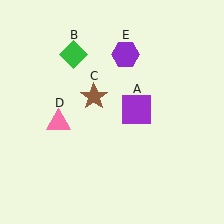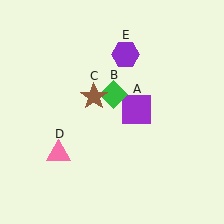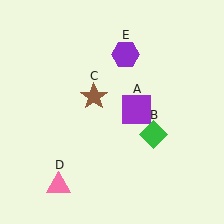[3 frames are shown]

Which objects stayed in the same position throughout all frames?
Purple square (object A) and brown star (object C) and purple hexagon (object E) remained stationary.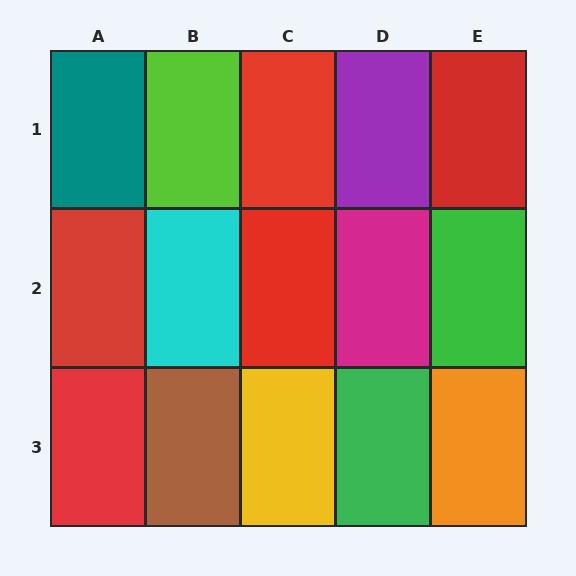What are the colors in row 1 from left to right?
Teal, lime, red, purple, red.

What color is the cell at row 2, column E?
Green.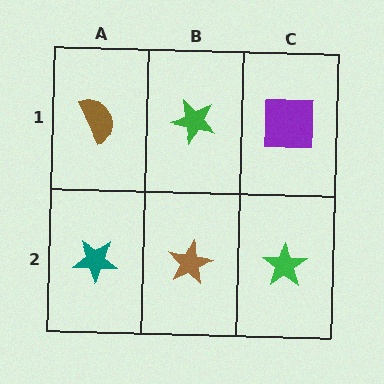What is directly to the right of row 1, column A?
A green star.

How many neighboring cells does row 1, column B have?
3.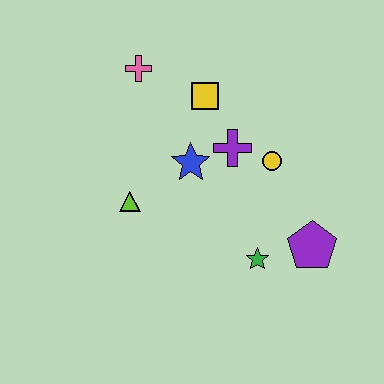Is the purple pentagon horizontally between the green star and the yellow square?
No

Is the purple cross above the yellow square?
No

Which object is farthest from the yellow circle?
The pink cross is farthest from the yellow circle.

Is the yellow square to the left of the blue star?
No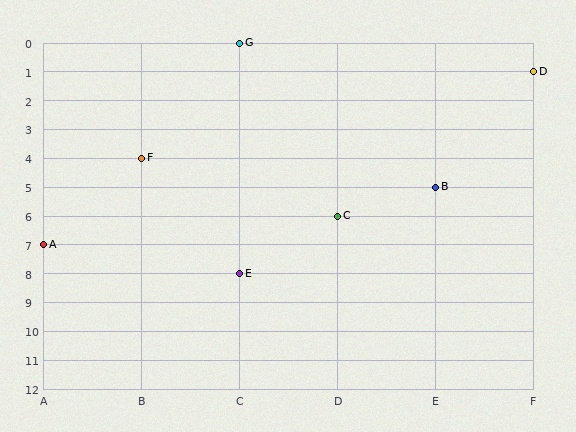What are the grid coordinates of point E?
Point E is at grid coordinates (C, 8).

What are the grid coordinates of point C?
Point C is at grid coordinates (D, 6).